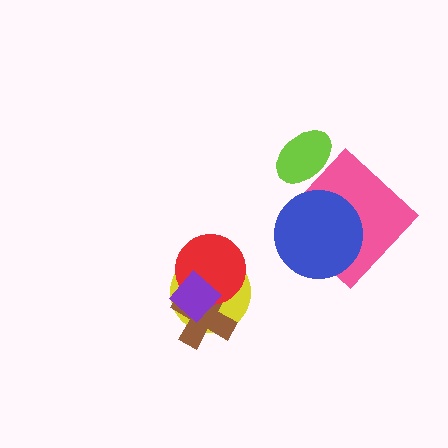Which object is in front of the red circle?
The purple diamond is in front of the red circle.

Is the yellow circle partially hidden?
Yes, it is partially covered by another shape.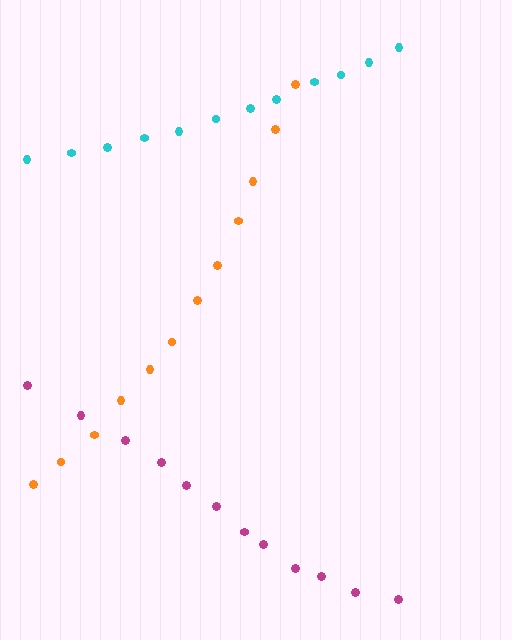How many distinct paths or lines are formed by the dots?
There are 3 distinct paths.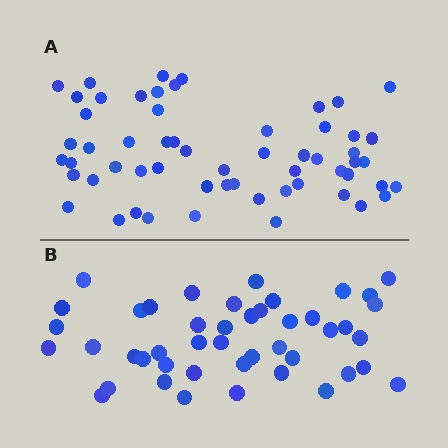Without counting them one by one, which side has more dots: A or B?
Region A (the top region) has more dots.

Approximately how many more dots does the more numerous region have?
Region A has approximately 15 more dots than region B.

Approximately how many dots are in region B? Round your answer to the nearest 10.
About 40 dots. (The exact count is 45, which rounds to 40.)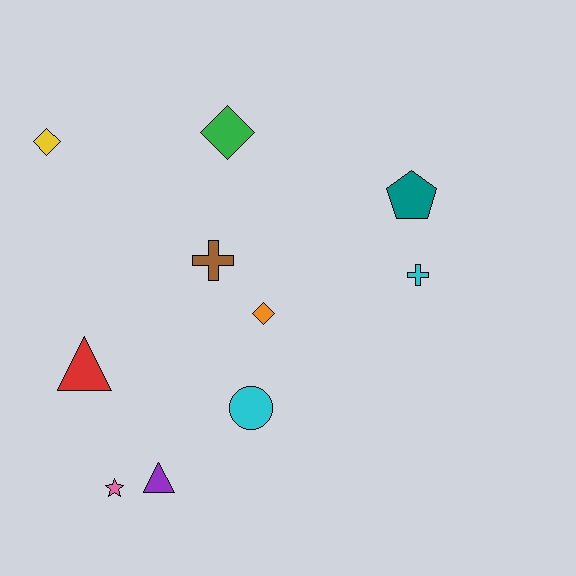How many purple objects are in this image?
There is 1 purple object.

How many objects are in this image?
There are 10 objects.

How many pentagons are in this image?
There is 1 pentagon.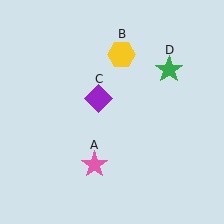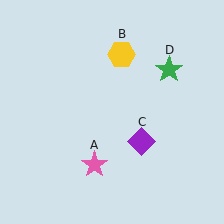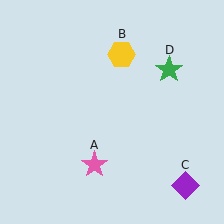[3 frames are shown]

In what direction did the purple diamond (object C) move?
The purple diamond (object C) moved down and to the right.